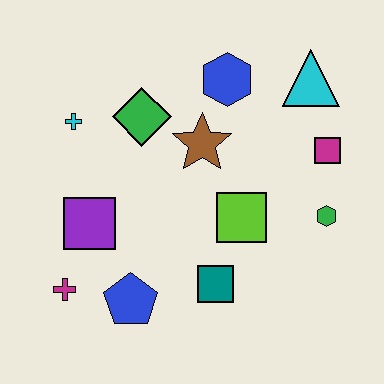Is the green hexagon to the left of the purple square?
No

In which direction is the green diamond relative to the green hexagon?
The green diamond is to the left of the green hexagon.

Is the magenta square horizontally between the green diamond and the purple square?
No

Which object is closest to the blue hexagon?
The brown star is closest to the blue hexagon.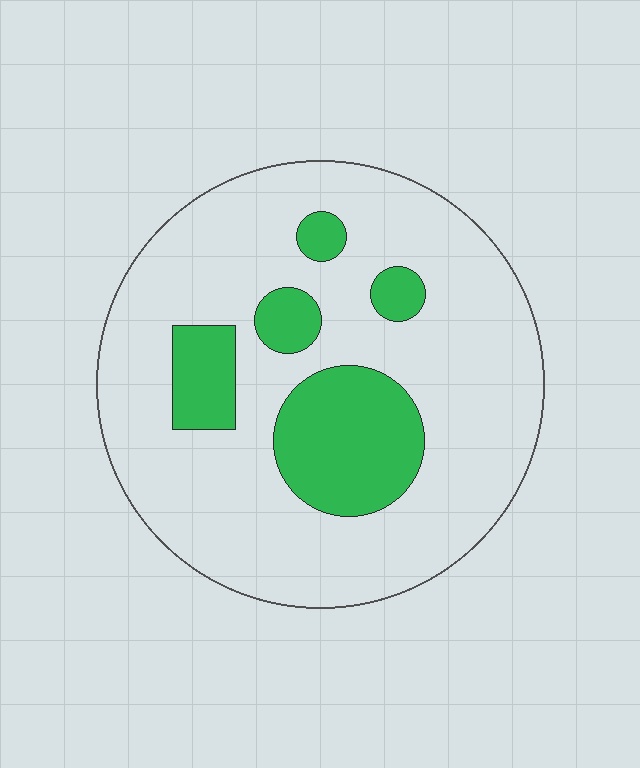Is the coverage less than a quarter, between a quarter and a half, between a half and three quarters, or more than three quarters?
Less than a quarter.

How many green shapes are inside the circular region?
5.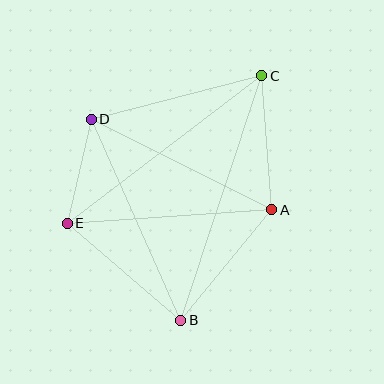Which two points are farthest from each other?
Points B and C are farthest from each other.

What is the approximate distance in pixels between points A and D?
The distance between A and D is approximately 202 pixels.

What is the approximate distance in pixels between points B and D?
The distance between B and D is approximately 220 pixels.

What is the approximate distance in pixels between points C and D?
The distance between C and D is approximately 176 pixels.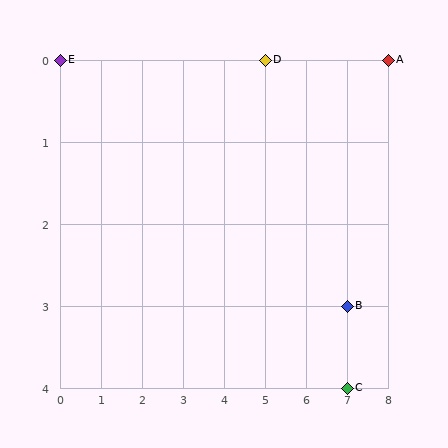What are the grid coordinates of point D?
Point D is at grid coordinates (5, 0).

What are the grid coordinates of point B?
Point B is at grid coordinates (7, 3).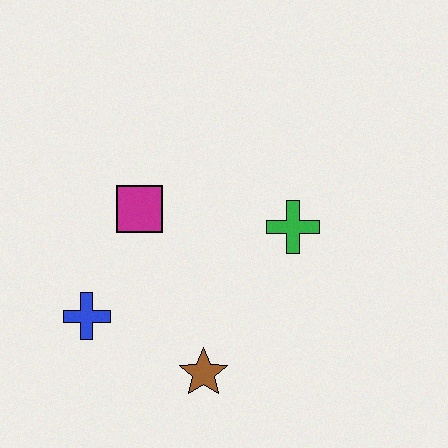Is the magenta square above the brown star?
Yes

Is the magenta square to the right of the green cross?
No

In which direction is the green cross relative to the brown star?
The green cross is above the brown star.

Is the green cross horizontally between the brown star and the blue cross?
No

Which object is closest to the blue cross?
The magenta square is closest to the blue cross.